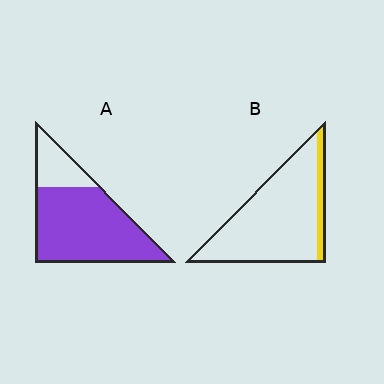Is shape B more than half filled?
No.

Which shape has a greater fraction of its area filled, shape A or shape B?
Shape A.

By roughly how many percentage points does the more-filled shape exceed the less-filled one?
By roughly 65 percentage points (A over B).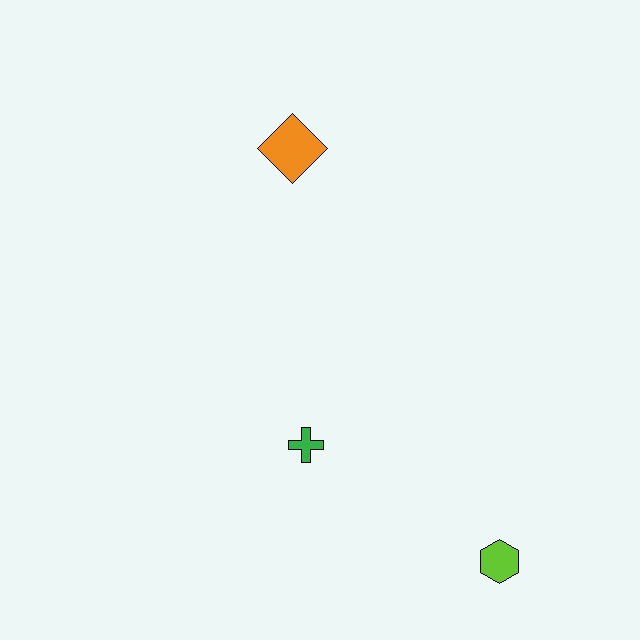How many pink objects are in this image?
There are no pink objects.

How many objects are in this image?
There are 3 objects.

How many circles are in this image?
There are no circles.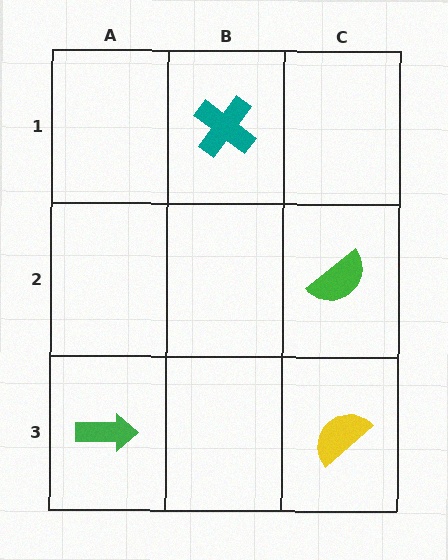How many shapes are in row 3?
2 shapes.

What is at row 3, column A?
A green arrow.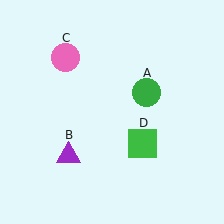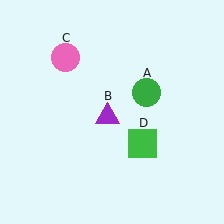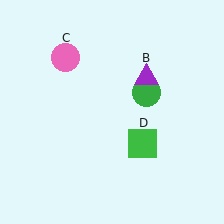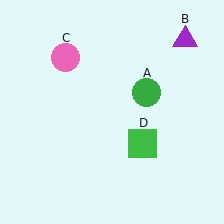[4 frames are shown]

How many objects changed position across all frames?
1 object changed position: purple triangle (object B).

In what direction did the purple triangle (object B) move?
The purple triangle (object B) moved up and to the right.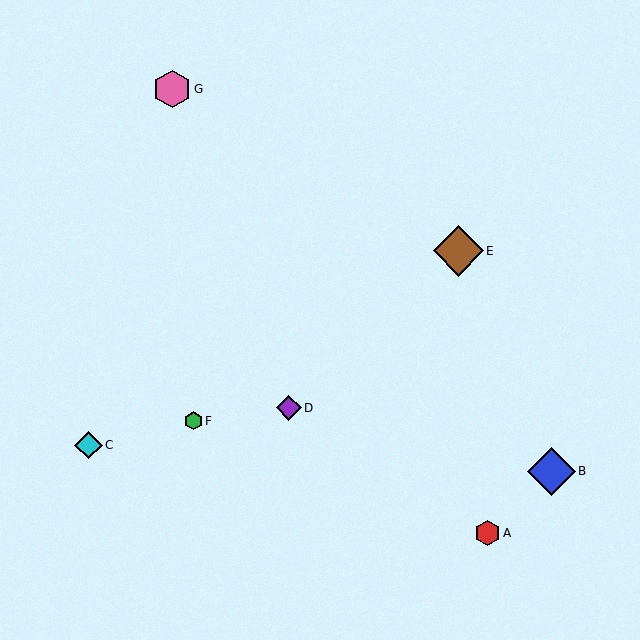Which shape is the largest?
The brown diamond (labeled E) is the largest.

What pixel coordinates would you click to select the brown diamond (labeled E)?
Click at (458, 251) to select the brown diamond E.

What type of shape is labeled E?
Shape E is a brown diamond.